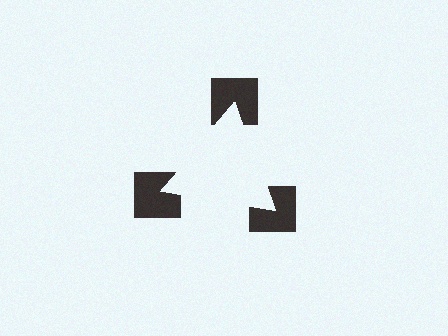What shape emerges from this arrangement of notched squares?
An illusory triangle — its edges are inferred from the aligned wedge cuts in the notched squares, not physically drawn.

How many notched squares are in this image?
There are 3 — one at each vertex of the illusory triangle.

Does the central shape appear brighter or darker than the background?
It typically appears slightly brighter than the background, even though no actual brightness change is drawn.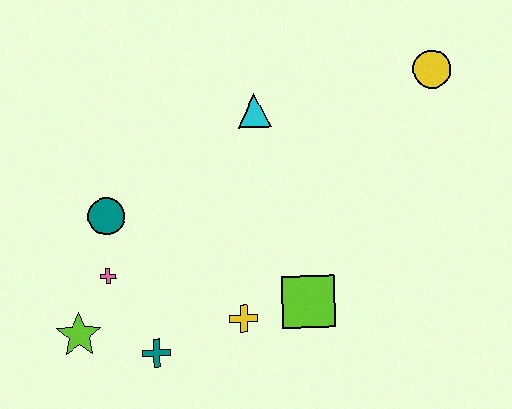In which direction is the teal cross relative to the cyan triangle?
The teal cross is below the cyan triangle.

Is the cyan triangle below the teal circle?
No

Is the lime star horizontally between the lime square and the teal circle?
No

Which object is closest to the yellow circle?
The cyan triangle is closest to the yellow circle.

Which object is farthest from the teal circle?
The yellow circle is farthest from the teal circle.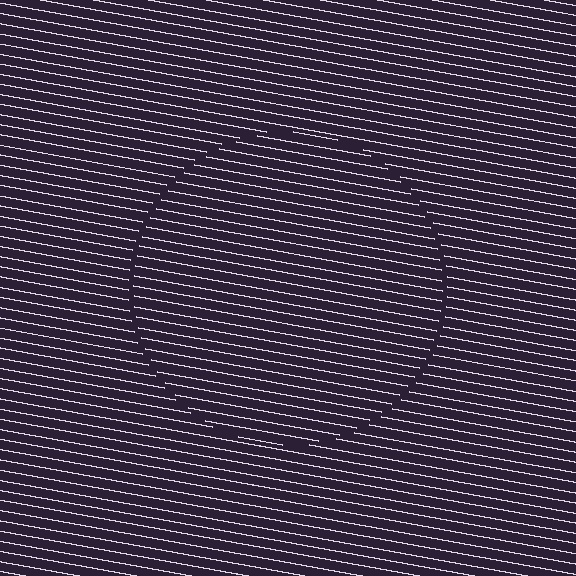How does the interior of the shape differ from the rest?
The interior of the shape contains the same grating, shifted by half a period — the contour is defined by the phase discontinuity where line-ends from the inner and outer gratings abut.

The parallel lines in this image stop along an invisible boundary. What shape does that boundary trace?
An illusory circle. The interior of the shape contains the same grating, shifted by half a period — the contour is defined by the phase discontinuity where line-ends from the inner and outer gratings abut.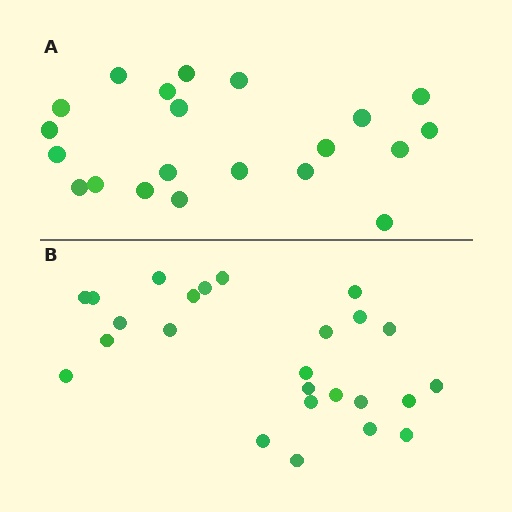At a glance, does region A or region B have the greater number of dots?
Region B (the bottom region) has more dots.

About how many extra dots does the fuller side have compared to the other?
Region B has about 4 more dots than region A.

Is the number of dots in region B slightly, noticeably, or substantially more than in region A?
Region B has only slightly more — the two regions are fairly close. The ratio is roughly 1.2 to 1.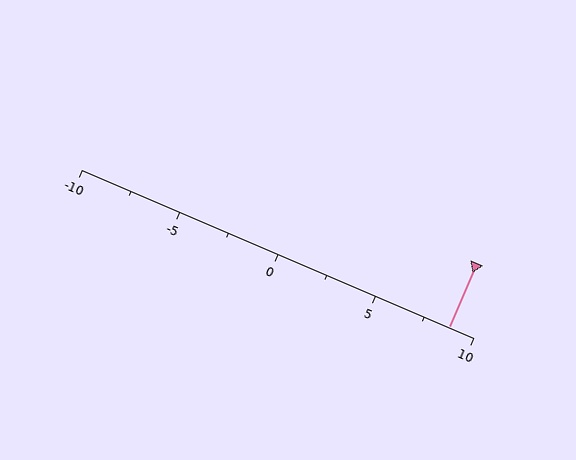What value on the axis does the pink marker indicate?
The marker indicates approximately 8.8.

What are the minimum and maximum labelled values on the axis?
The axis runs from -10 to 10.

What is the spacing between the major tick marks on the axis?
The major ticks are spaced 5 apart.